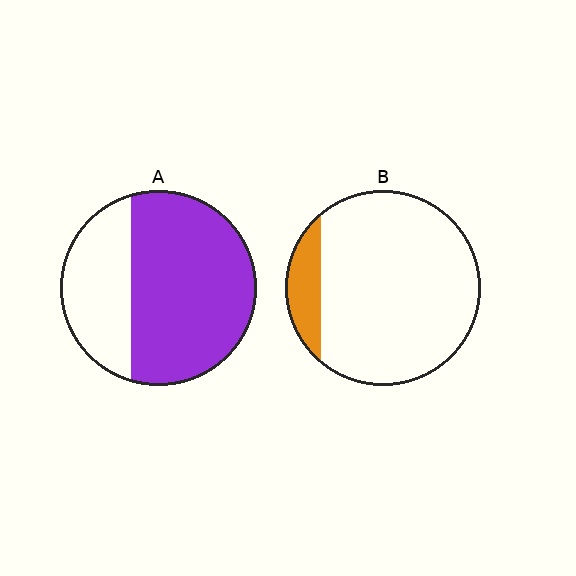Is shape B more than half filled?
No.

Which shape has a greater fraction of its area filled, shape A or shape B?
Shape A.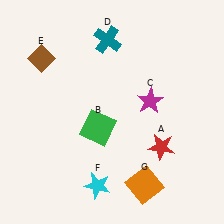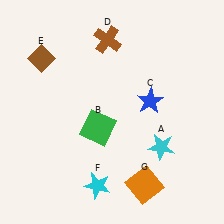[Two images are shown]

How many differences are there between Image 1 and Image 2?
There are 3 differences between the two images.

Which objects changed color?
A changed from red to cyan. C changed from magenta to blue. D changed from teal to brown.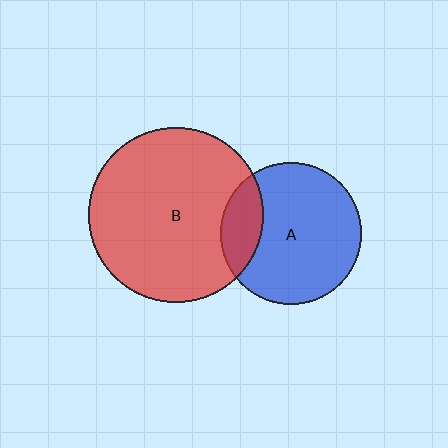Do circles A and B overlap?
Yes.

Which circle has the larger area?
Circle B (red).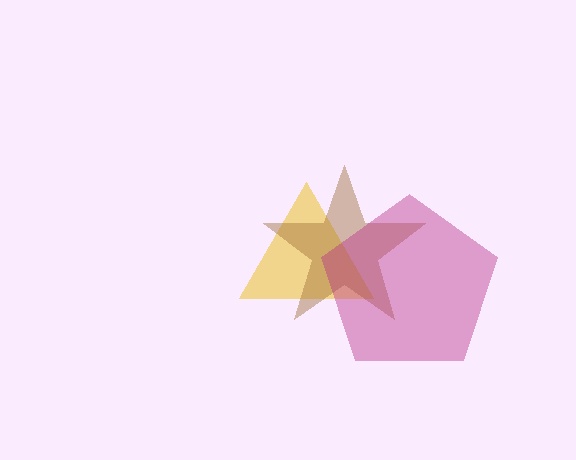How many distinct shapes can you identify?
There are 3 distinct shapes: a yellow triangle, a brown star, a magenta pentagon.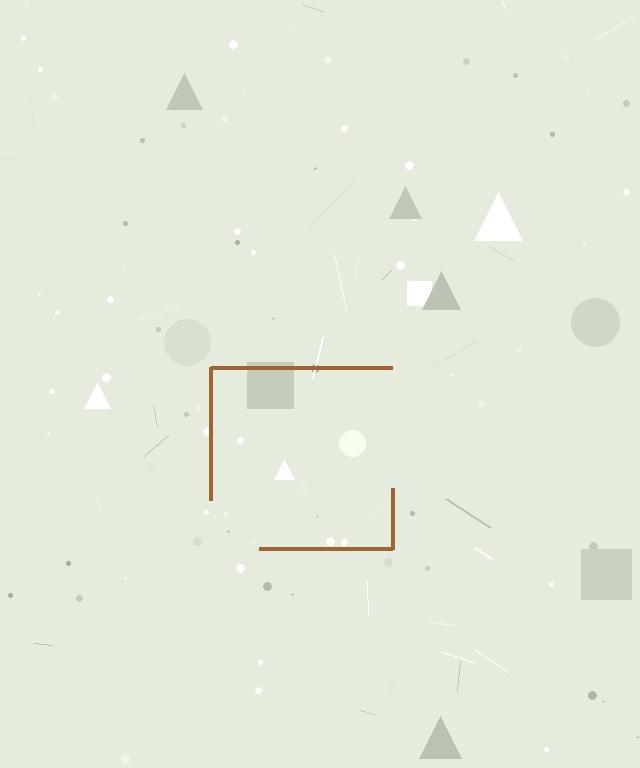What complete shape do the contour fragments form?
The contour fragments form a square.